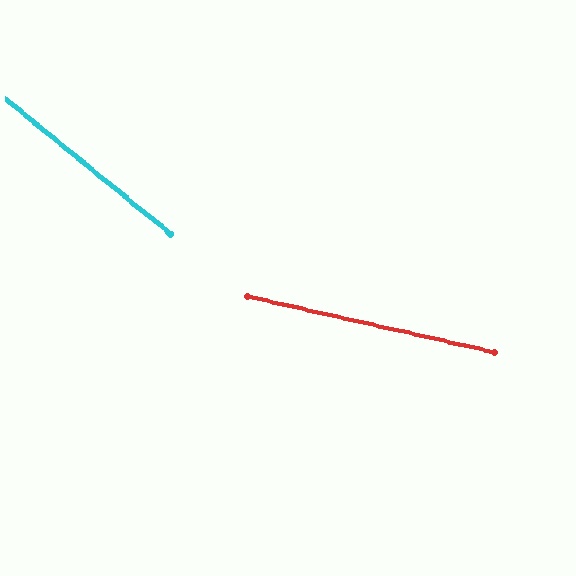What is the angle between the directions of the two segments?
Approximately 26 degrees.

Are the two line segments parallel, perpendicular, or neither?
Neither parallel nor perpendicular — they differ by about 26°.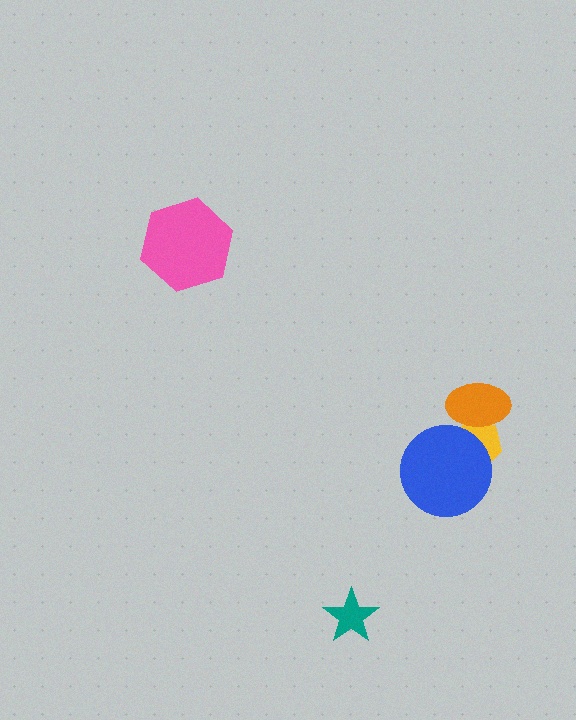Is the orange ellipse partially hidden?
No, no other shape covers it.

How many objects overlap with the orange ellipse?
1 object overlaps with the orange ellipse.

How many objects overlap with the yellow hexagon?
2 objects overlap with the yellow hexagon.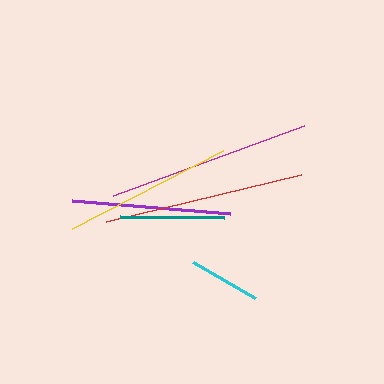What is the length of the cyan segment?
The cyan segment is approximately 72 pixels long.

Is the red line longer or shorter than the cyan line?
The red line is longer than the cyan line.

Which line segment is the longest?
The magenta line is the longest at approximately 204 pixels.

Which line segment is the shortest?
The cyan line is the shortest at approximately 72 pixels.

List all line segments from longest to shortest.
From longest to shortest: magenta, red, yellow, purple, teal, cyan.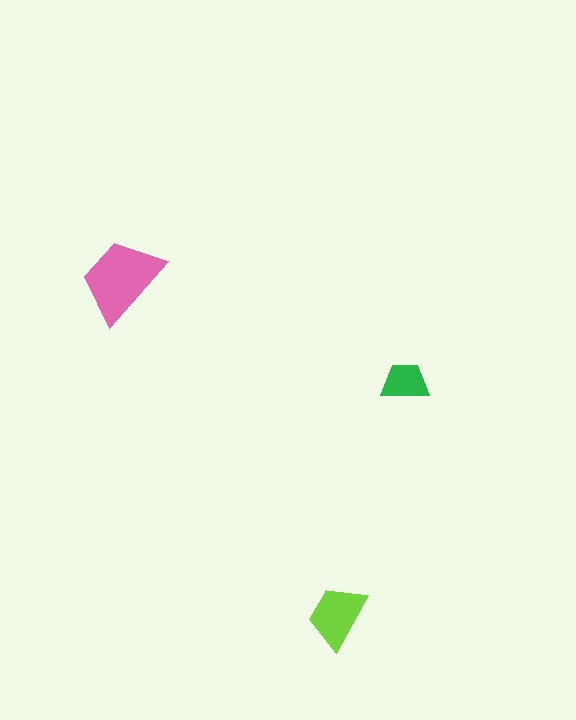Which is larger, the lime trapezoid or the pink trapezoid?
The pink one.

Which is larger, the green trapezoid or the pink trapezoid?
The pink one.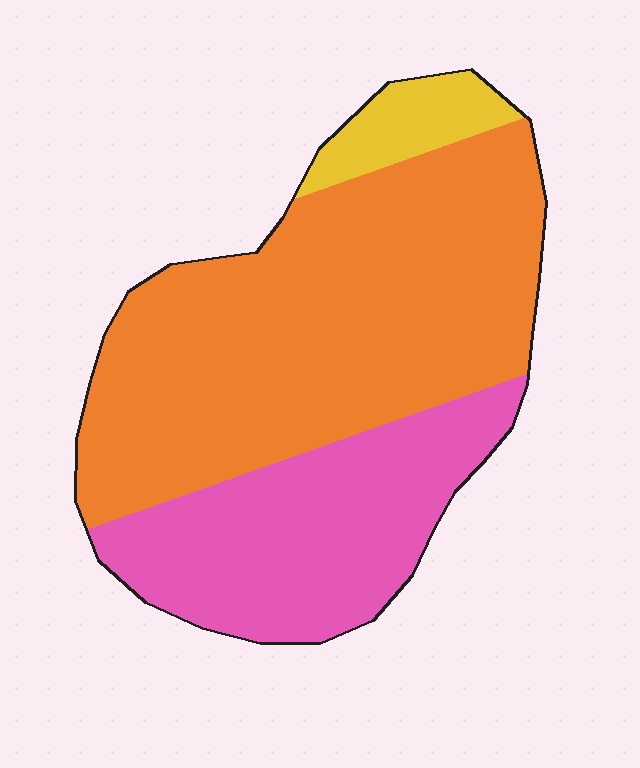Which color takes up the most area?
Orange, at roughly 60%.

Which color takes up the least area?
Yellow, at roughly 5%.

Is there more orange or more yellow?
Orange.